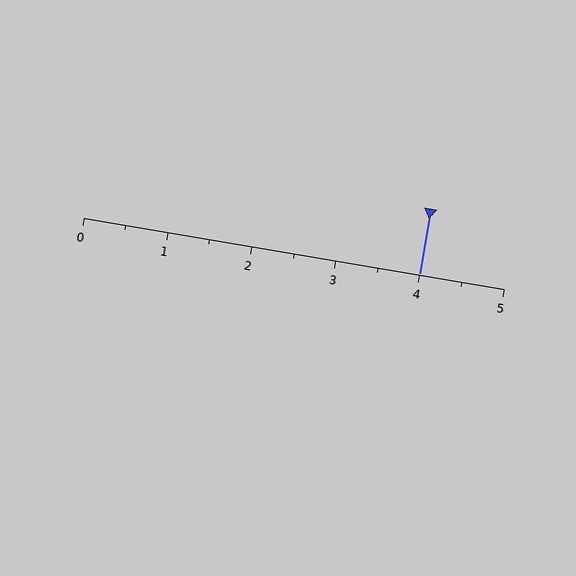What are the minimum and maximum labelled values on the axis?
The axis runs from 0 to 5.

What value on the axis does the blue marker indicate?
The marker indicates approximately 4.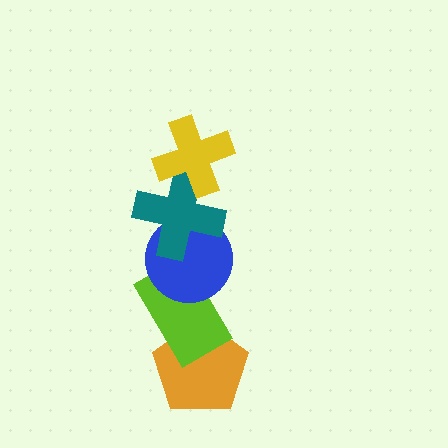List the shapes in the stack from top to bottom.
From top to bottom: the yellow cross, the teal cross, the blue circle, the lime rectangle, the orange pentagon.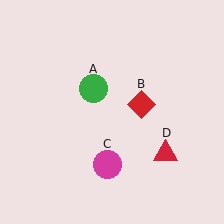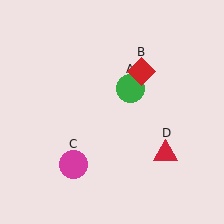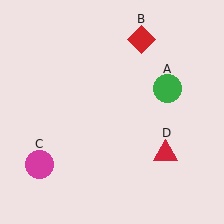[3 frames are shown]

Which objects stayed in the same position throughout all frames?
Red triangle (object D) remained stationary.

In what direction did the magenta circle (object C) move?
The magenta circle (object C) moved left.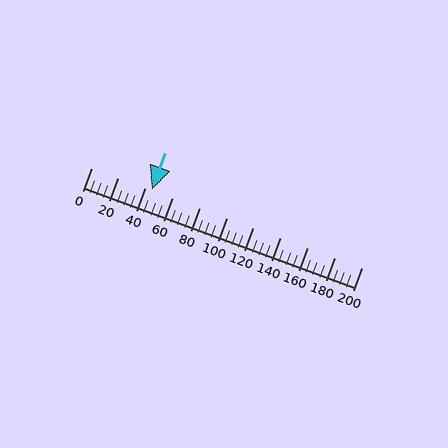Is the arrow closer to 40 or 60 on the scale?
The arrow is closer to 40.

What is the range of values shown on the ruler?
The ruler shows values from 0 to 200.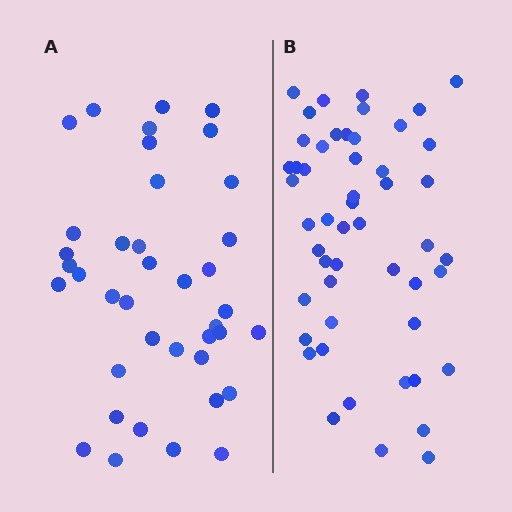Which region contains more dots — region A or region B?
Region B (the right region) has more dots.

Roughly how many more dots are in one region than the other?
Region B has roughly 12 or so more dots than region A.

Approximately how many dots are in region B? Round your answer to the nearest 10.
About 50 dots. (The exact count is 51, which rounds to 50.)